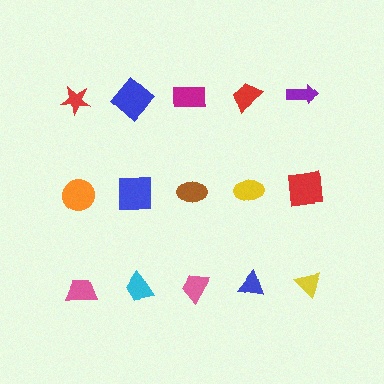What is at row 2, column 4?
A yellow ellipse.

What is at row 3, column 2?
A cyan trapezoid.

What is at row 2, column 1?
An orange circle.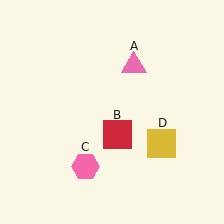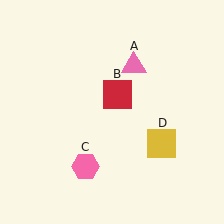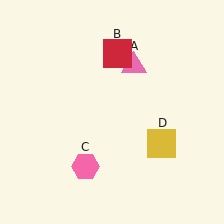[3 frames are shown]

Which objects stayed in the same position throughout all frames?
Pink triangle (object A) and pink hexagon (object C) and yellow square (object D) remained stationary.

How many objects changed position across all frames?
1 object changed position: red square (object B).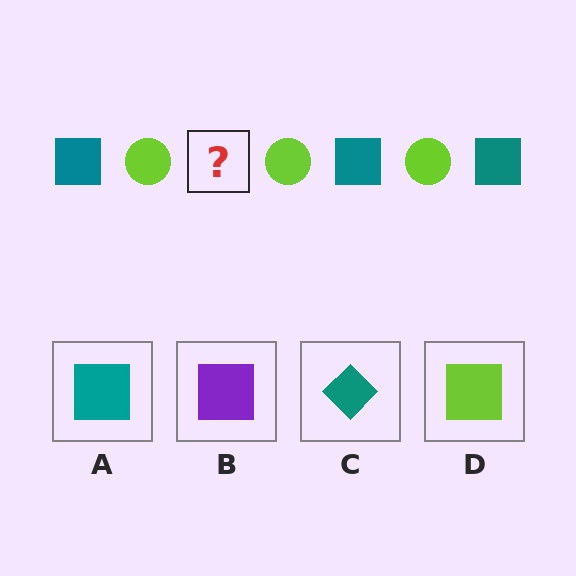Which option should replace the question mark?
Option A.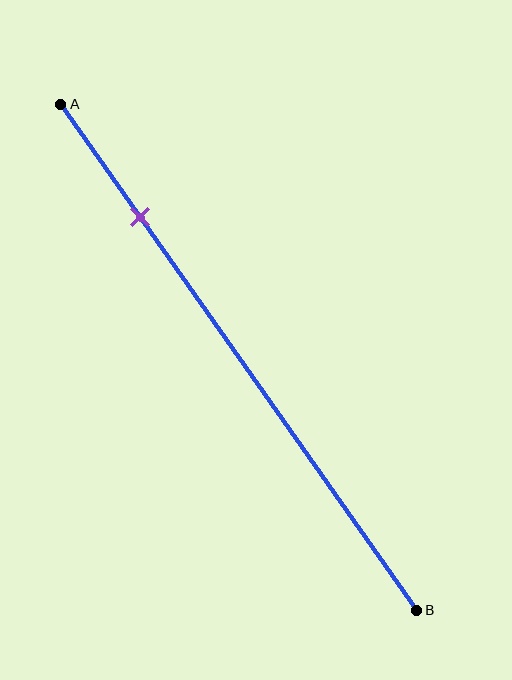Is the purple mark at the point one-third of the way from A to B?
No, the mark is at about 20% from A, not at the 33% one-third point.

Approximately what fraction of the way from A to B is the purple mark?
The purple mark is approximately 20% of the way from A to B.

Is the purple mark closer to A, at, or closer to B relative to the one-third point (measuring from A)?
The purple mark is closer to point A than the one-third point of segment AB.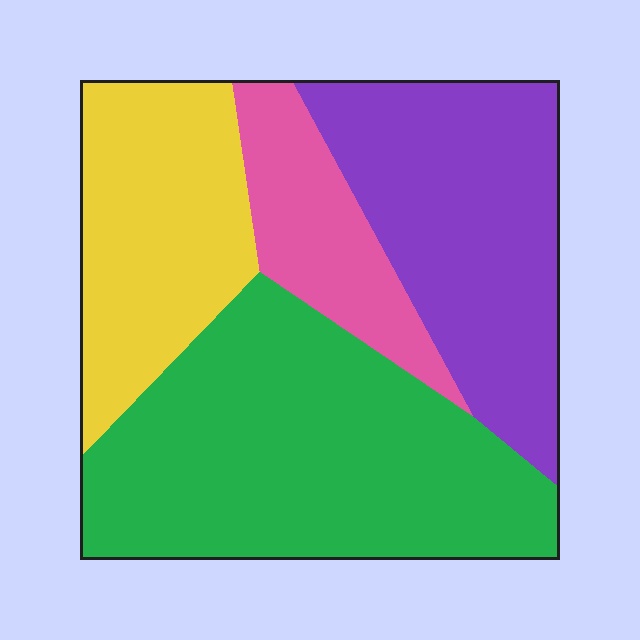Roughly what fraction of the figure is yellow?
Yellow covers around 20% of the figure.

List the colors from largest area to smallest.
From largest to smallest: green, purple, yellow, pink.